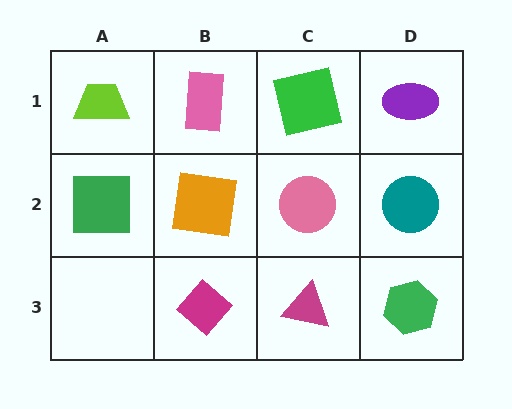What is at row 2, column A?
A green square.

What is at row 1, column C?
A green square.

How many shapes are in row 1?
4 shapes.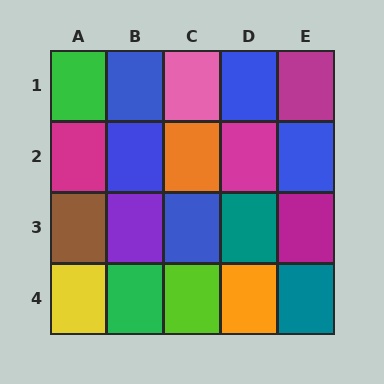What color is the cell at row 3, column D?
Teal.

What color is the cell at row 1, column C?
Pink.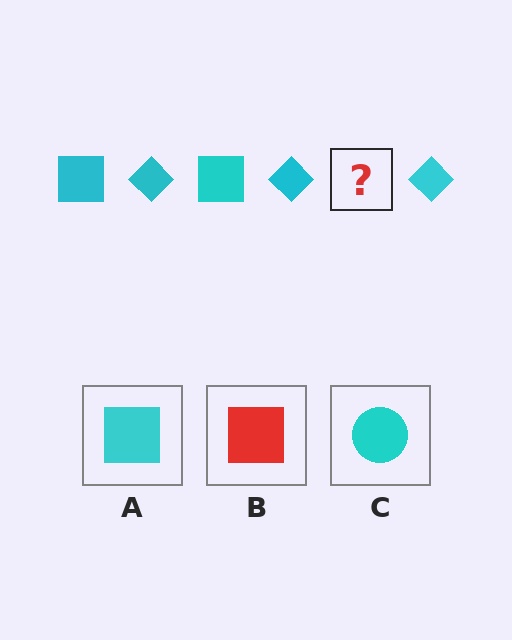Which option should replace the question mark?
Option A.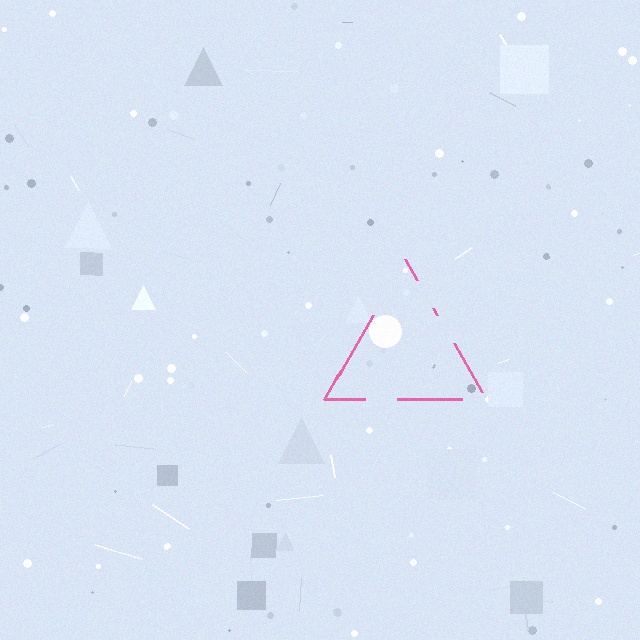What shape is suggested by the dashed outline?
The dashed outline suggests a triangle.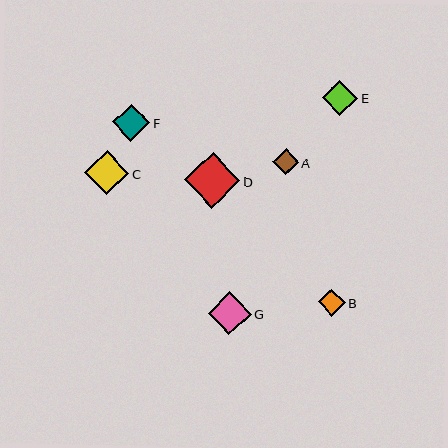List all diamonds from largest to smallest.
From largest to smallest: D, C, G, F, E, B, A.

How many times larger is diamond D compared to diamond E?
Diamond D is approximately 1.6 times the size of diamond E.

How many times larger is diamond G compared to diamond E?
Diamond G is approximately 1.2 times the size of diamond E.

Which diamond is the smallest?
Diamond A is the smallest with a size of approximately 26 pixels.